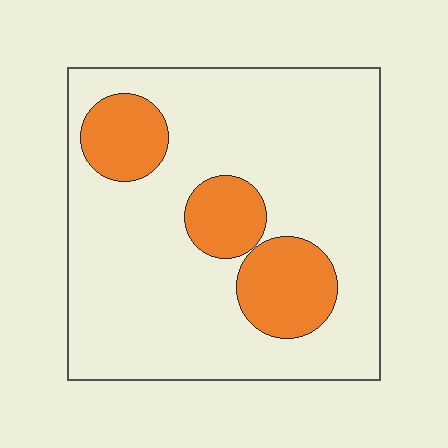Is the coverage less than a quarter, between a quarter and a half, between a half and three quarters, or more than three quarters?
Less than a quarter.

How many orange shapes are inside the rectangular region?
3.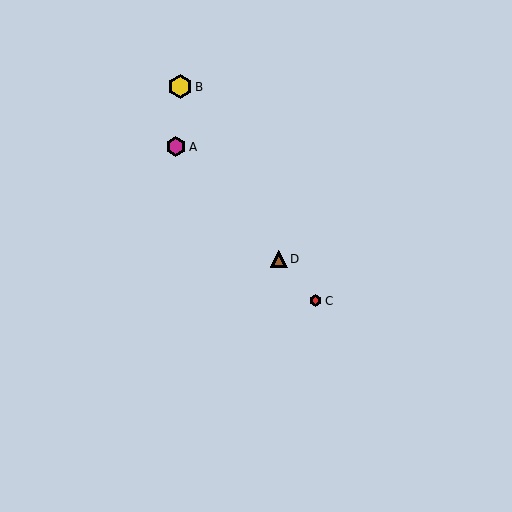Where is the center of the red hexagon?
The center of the red hexagon is at (315, 301).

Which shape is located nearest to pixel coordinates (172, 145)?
The magenta hexagon (labeled A) at (176, 147) is nearest to that location.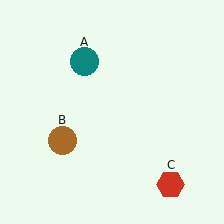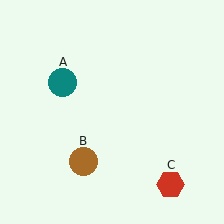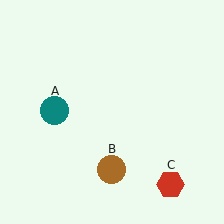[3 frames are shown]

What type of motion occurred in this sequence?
The teal circle (object A), brown circle (object B) rotated counterclockwise around the center of the scene.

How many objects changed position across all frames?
2 objects changed position: teal circle (object A), brown circle (object B).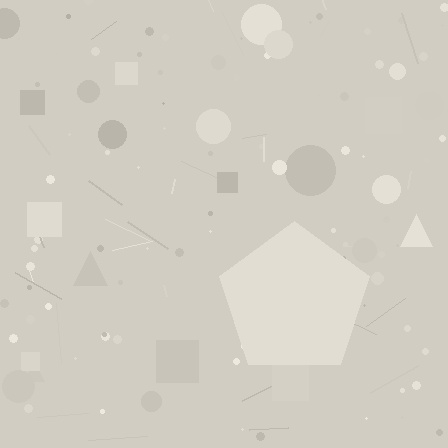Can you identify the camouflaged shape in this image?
The camouflaged shape is a pentagon.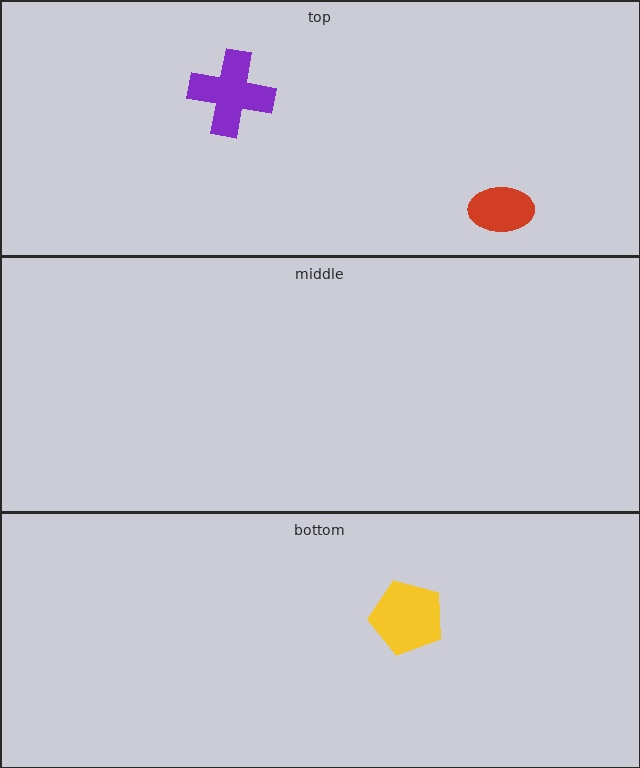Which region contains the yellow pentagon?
The bottom region.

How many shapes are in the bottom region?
1.